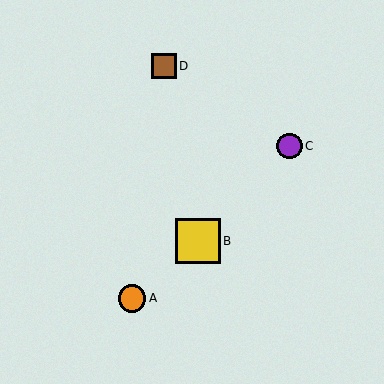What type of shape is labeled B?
Shape B is a yellow square.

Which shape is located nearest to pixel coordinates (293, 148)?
The purple circle (labeled C) at (290, 146) is nearest to that location.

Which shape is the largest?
The yellow square (labeled B) is the largest.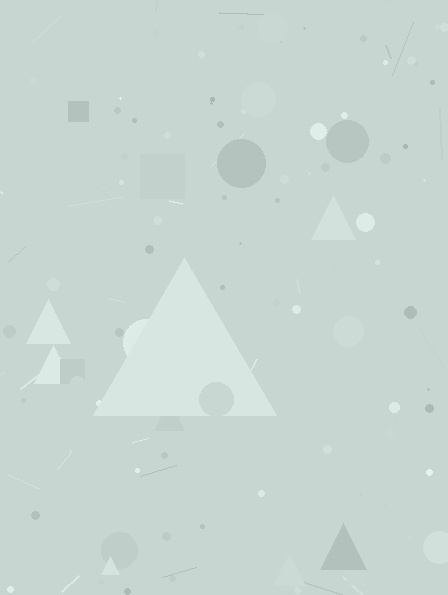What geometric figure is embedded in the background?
A triangle is embedded in the background.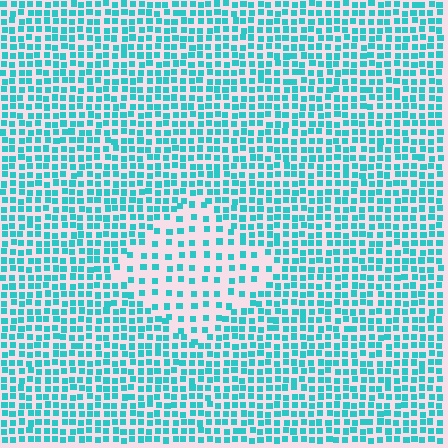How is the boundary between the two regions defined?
The boundary is defined by a change in element density (approximately 2.1x ratio). All elements are the same color, size, and shape.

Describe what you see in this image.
The image contains small cyan elements arranged at two different densities. A diamond-shaped region is visible where the elements are less densely packed than the surrounding area.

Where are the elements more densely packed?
The elements are more densely packed outside the diamond boundary.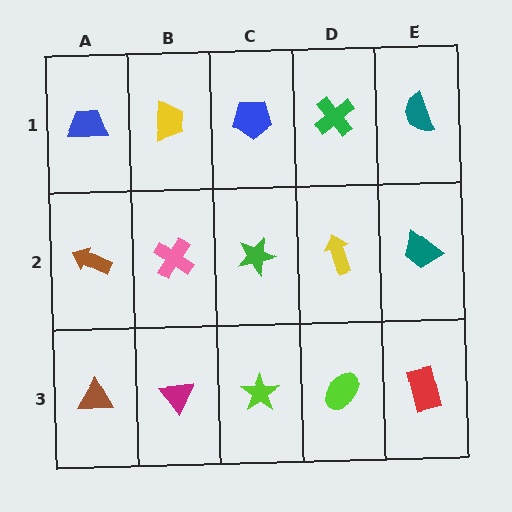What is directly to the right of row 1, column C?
A green cross.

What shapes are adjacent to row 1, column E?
A teal trapezoid (row 2, column E), a green cross (row 1, column D).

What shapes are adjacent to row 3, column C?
A green star (row 2, column C), a magenta triangle (row 3, column B), a lime ellipse (row 3, column D).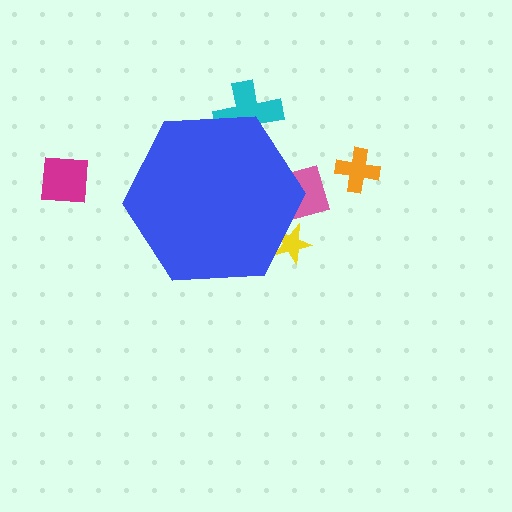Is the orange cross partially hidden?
No, the orange cross is fully visible.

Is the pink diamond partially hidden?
Yes, the pink diamond is partially hidden behind the blue hexagon.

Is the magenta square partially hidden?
No, the magenta square is fully visible.